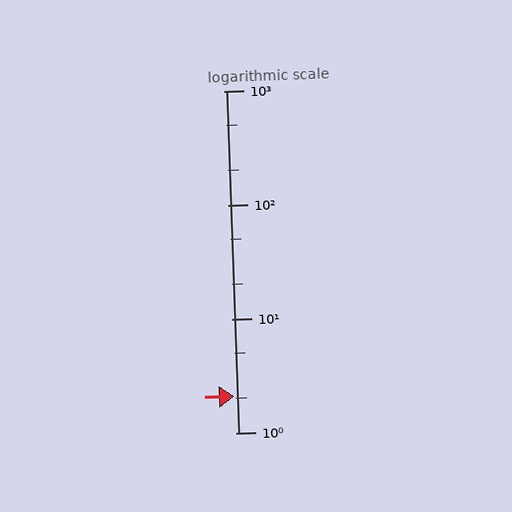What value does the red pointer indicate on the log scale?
The pointer indicates approximately 2.1.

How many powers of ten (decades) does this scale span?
The scale spans 3 decades, from 1 to 1000.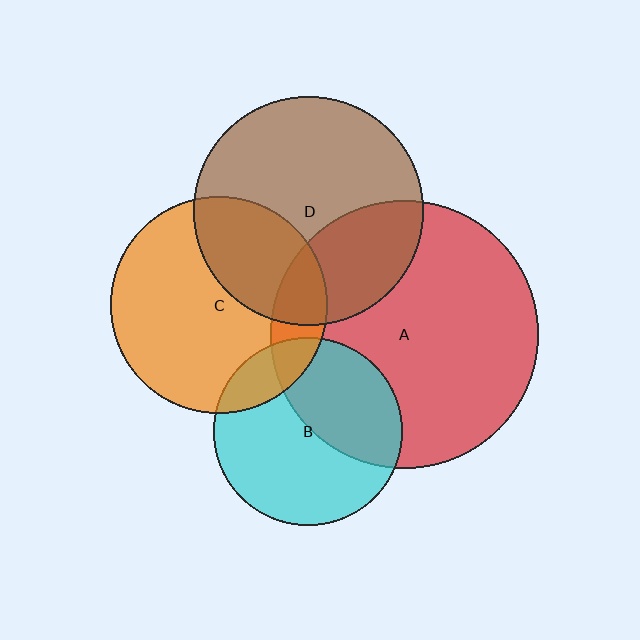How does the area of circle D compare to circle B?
Approximately 1.5 times.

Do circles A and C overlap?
Yes.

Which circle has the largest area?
Circle A (red).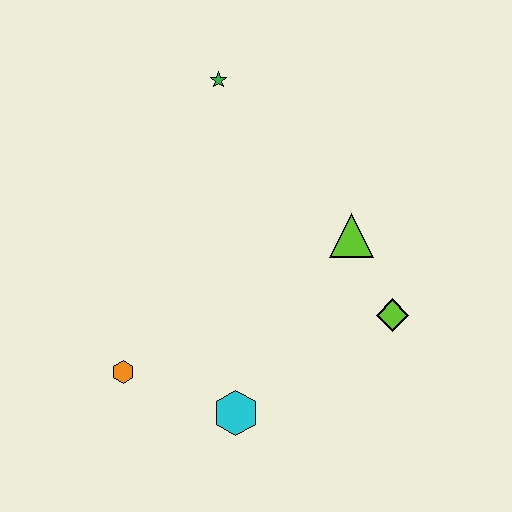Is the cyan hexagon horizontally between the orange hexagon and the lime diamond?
Yes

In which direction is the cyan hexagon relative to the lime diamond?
The cyan hexagon is to the left of the lime diamond.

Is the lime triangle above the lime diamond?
Yes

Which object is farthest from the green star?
The cyan hexagon is farthest from the green star.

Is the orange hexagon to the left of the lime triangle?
Yes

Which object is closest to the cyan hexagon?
The orange hexagon is closest to the cyan hexagon.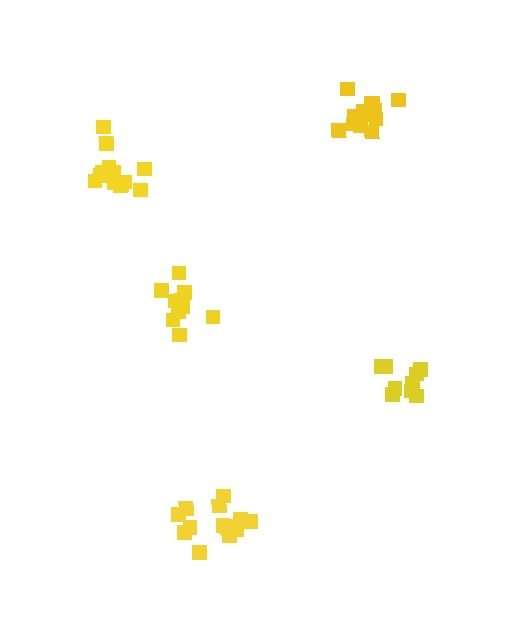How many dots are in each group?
Group 1: 9 dots, Group 2: 10 dots, Group 3: 14 dots, Group 4: 14 dots, Group 5: 14 dots (61 total).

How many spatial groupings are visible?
There are 5 spatial groupings.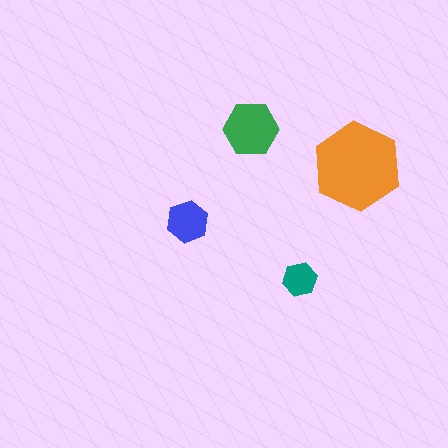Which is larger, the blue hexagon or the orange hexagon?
The orange one.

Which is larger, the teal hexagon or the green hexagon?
The green one.